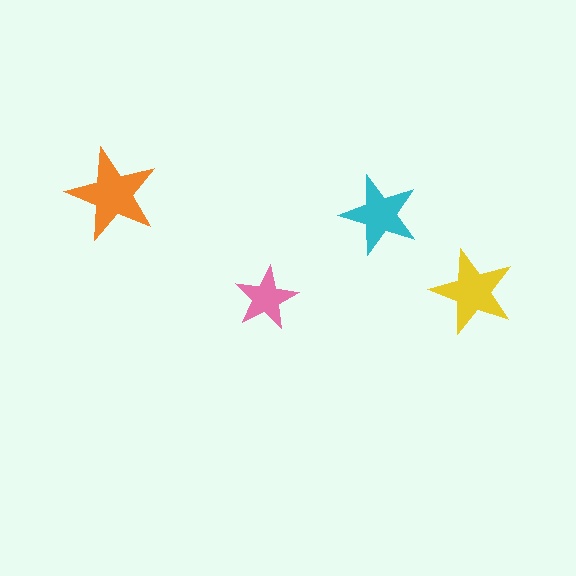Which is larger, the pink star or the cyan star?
The cyan one.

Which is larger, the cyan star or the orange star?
The orange one.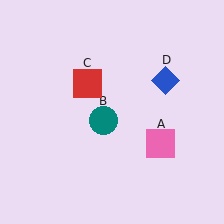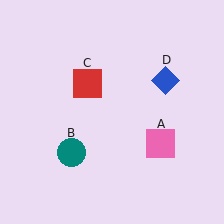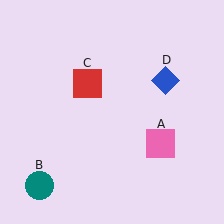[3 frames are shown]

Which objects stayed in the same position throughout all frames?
Pink square (object A) and red square (object C) and blue diamond (object D) remained stationary.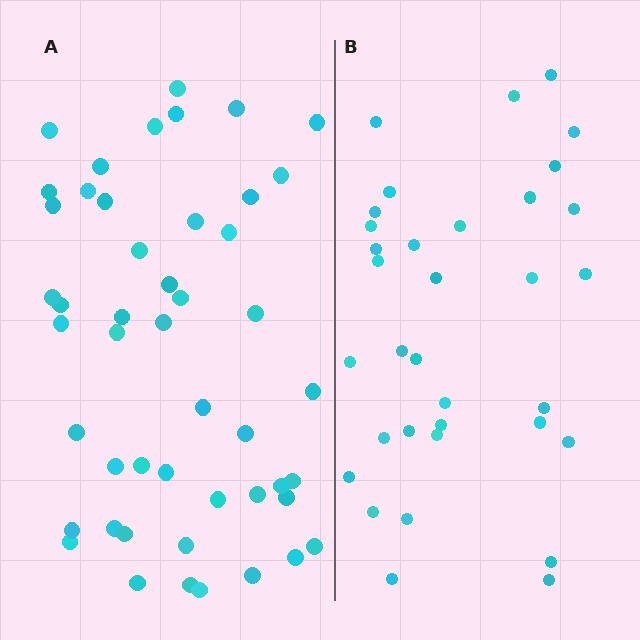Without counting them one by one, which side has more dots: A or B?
Region A (the left region) has more dots.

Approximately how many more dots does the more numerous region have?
Region A has approximately 15 more dots than region B.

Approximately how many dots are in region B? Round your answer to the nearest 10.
About 30 dots. (The exact count is 34, which rounds to 30.)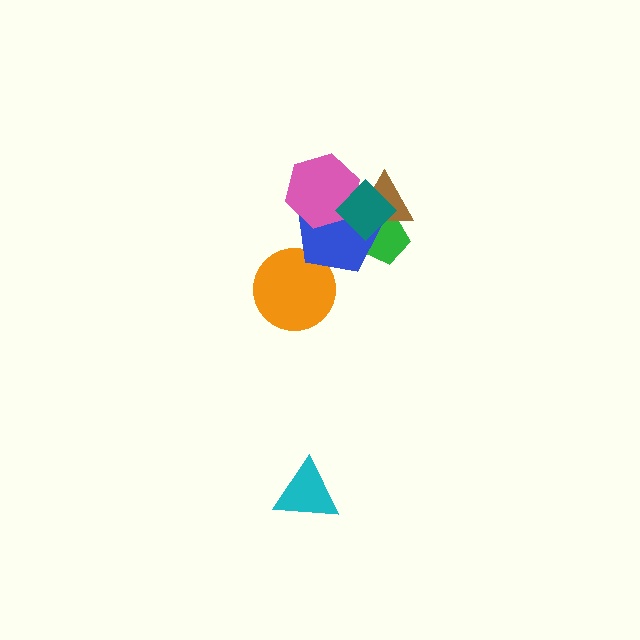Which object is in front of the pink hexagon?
The teal diamond is in front of the pink hexagon.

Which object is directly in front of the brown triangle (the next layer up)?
The blue pentagon is directly in front of the brown triangle.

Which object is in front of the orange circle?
The blue pentagon is in front of the orange circle.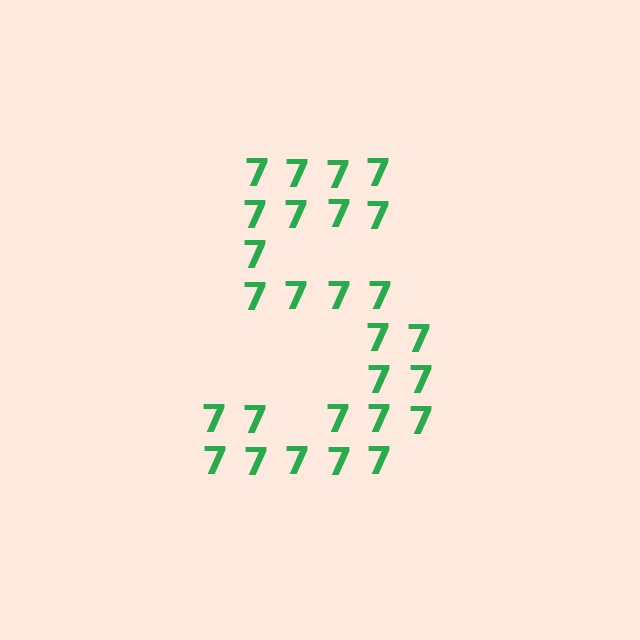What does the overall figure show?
The overall figure shows the digit 5.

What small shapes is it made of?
It is made of small digit 7's.